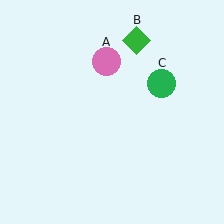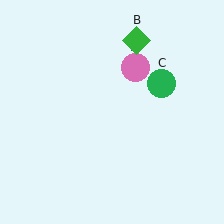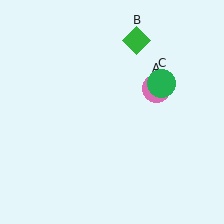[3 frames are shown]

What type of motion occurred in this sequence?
The pink circle (object A) rotated clockwise around the center of the scene.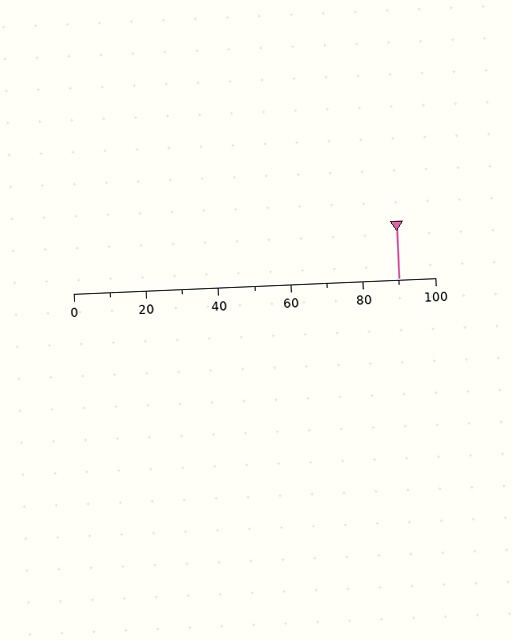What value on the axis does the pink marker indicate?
The marker indicates approximately 90.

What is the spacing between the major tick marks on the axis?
The major ticks are spaced 20 apart.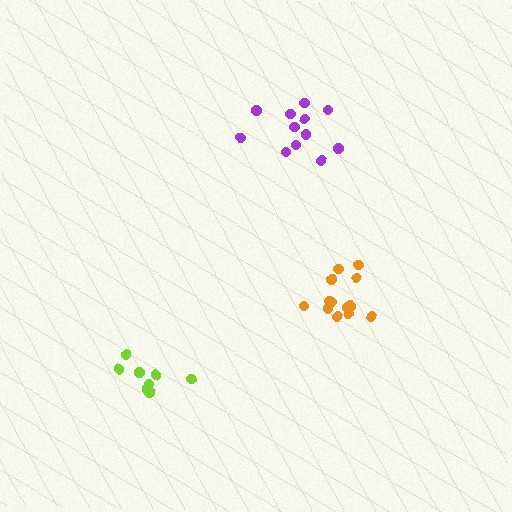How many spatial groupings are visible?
There are 3 spatial groupings.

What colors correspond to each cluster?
The clusters are colored: lime, purple, orange.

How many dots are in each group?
Group 1: 8 dots, Group 2: 12 dots, Group 3: 13 dots (33 total).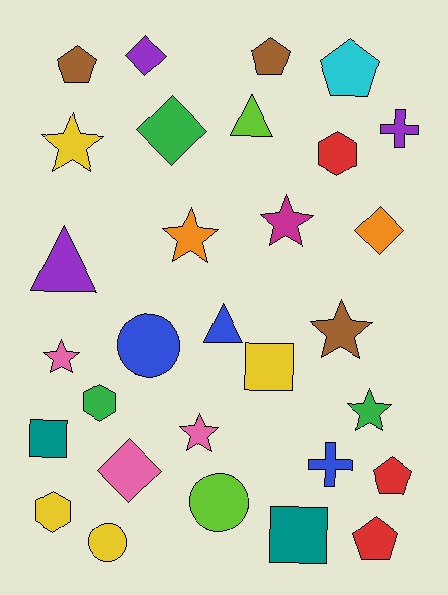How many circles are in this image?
There are 3 circles.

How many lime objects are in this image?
There are 2 lime objects.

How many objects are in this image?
There are 30 objects.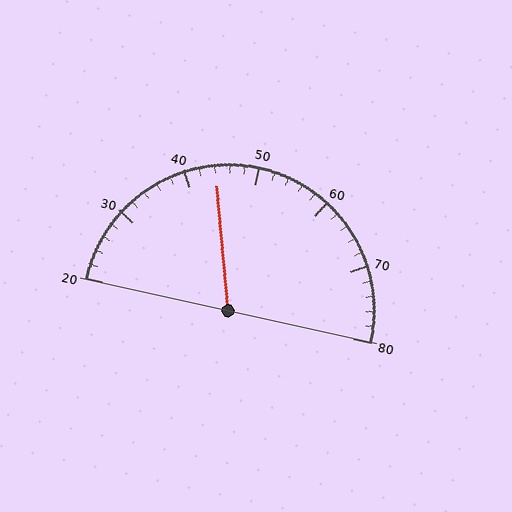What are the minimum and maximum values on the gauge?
The gauge ranges from 20 to 80.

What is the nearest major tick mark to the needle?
The nearest major tick mark is 40.